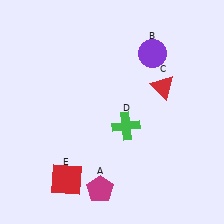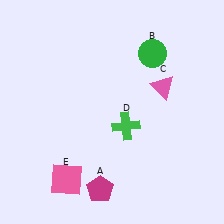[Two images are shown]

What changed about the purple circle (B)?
In Image 1, B is purple. In Image 2, it changed to green.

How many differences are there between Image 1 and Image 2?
There are 3 differences between the two images.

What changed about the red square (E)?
In Image 1, E is red. In Image 2, it changed to pink.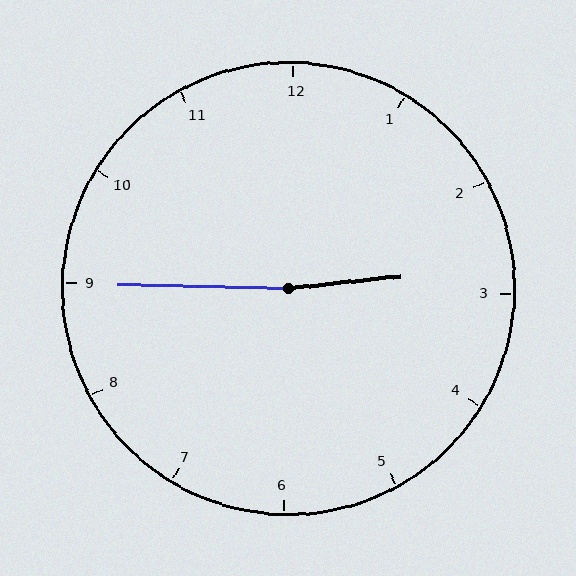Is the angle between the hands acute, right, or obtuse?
It is obtuse.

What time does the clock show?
2:45.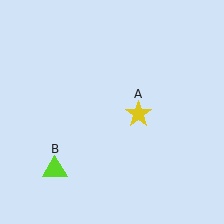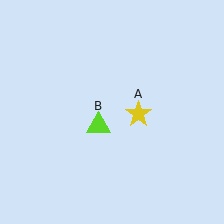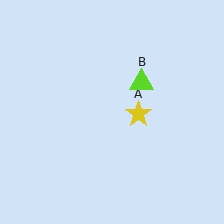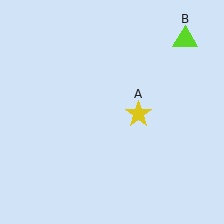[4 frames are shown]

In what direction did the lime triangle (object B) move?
The lime triangle (object B) moved up and to the right.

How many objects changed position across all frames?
1 object changed position: lime triangle (object B).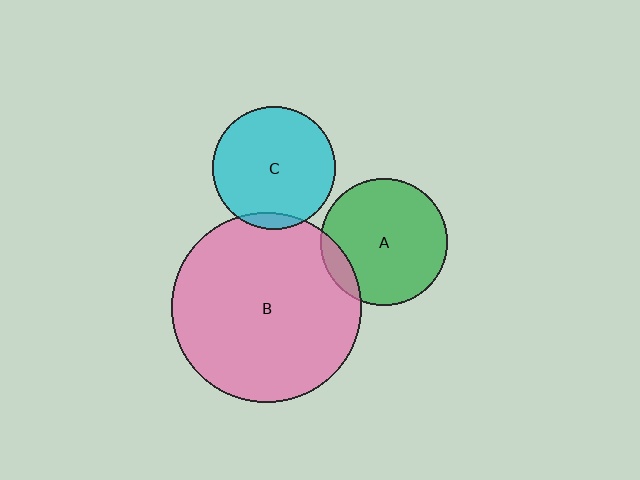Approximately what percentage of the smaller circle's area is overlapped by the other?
Approximately 10%.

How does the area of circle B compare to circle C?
Approximately 2.4 times.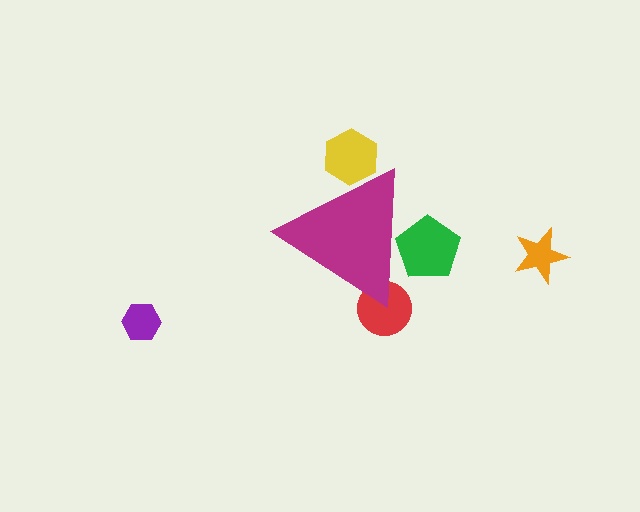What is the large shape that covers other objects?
A magenta triangle.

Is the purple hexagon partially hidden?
No, the purple hexagon is fully visible.